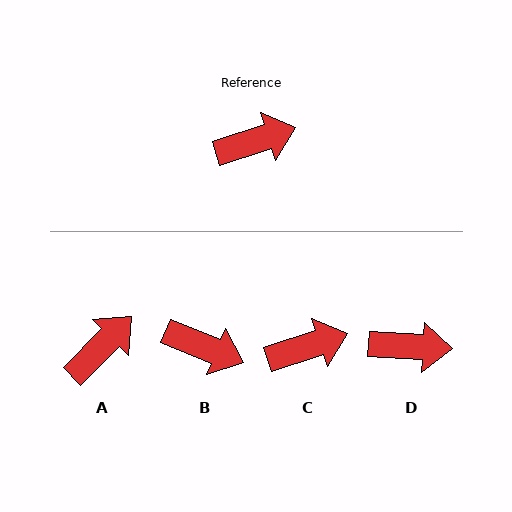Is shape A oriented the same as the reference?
No, it is off by about 28 degrees.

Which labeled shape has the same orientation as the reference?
C.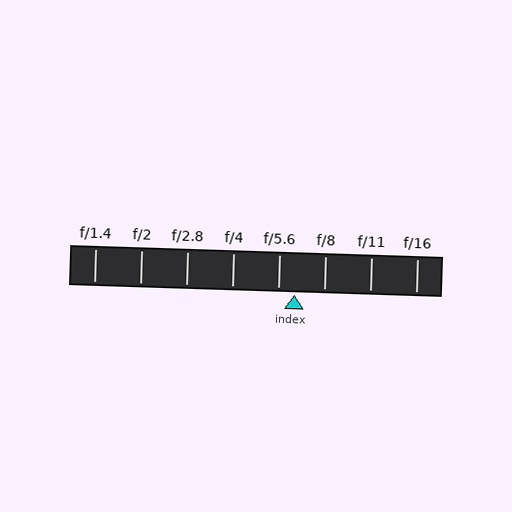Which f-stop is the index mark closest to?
The index mark is closest to f/5.6.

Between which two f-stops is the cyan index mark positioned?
The index mark is between f/5.6 and f/8.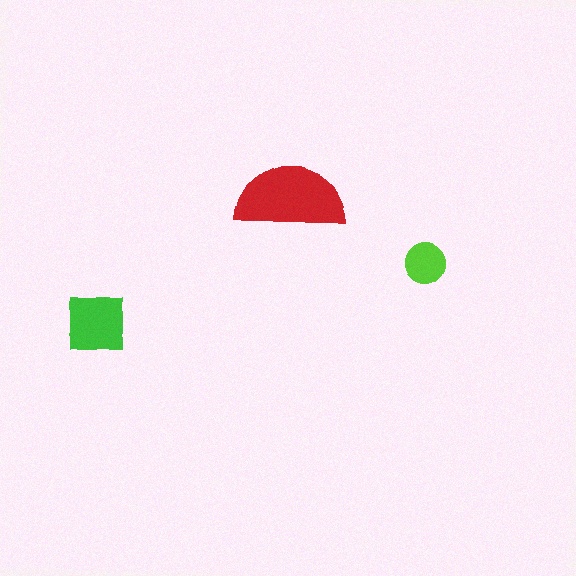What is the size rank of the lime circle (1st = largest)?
3rd.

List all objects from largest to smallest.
The red semicircle, the green square, the lime circle.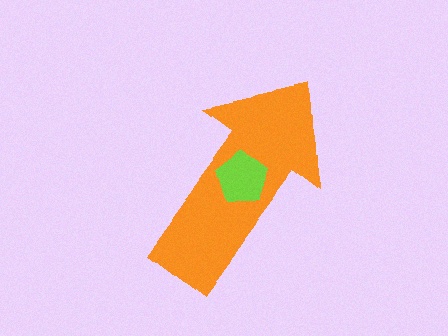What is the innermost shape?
The lime pentagon.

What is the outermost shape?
The orange arrow.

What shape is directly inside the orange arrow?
The lime pentagon.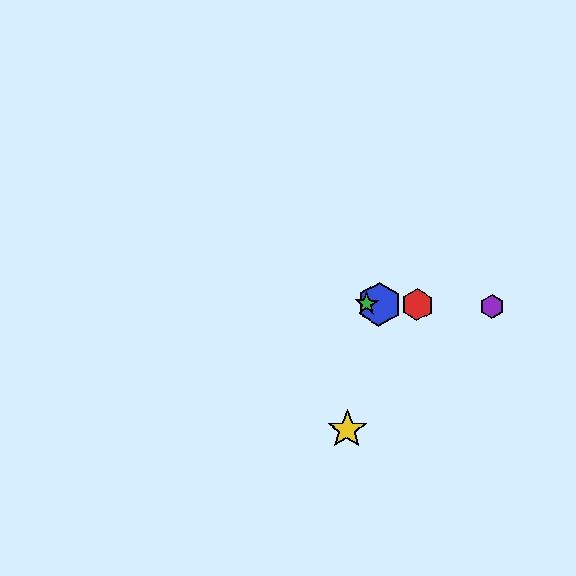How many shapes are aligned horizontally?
4 shapes (the red hexagon, the blue hexagon, the green star, the purple hexagon) are aligned horizontally.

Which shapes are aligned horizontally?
The red hexagon, the blue hexagon, the green star, the purple hexagon are aligned horizontally.